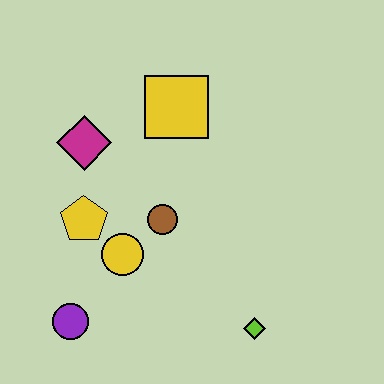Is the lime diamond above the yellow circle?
No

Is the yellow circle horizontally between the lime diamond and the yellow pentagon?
Yes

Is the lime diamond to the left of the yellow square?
No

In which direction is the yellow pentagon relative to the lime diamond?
The yellow pentagon is to the left of the lime diamond.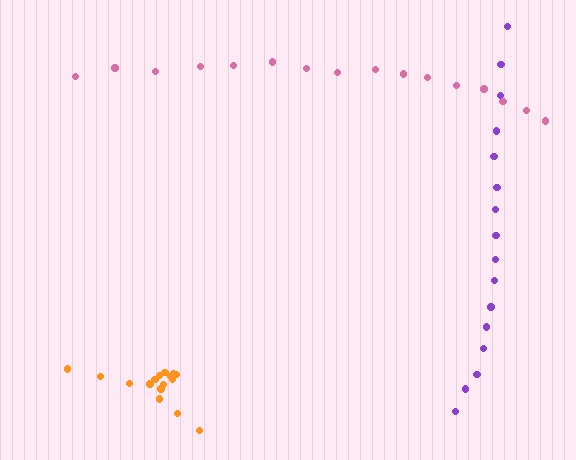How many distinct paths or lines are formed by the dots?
There are 3 distinct paths.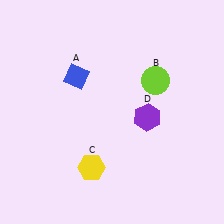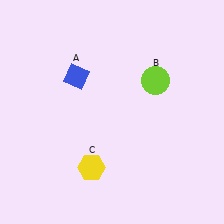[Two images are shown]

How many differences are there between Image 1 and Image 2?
There is 1 difference between the two images.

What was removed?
The purple hexagon (D) was removed in Image 2.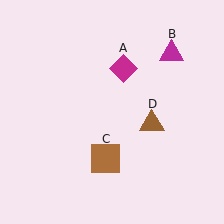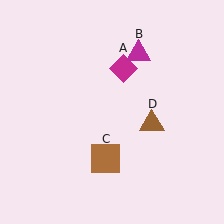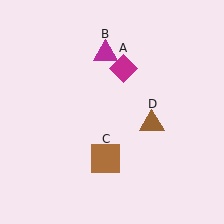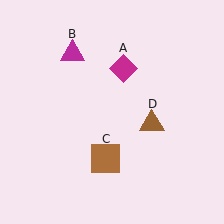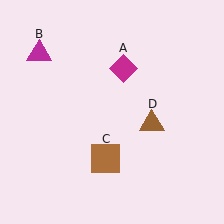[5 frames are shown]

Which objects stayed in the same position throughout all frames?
Magenta diamond (object A) and brown square (object C) and brown triangle (object D) remained stationary.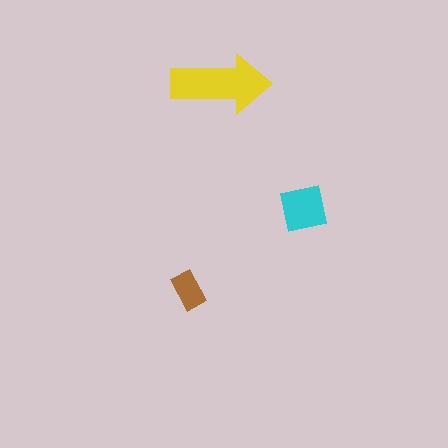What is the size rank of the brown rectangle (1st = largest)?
3rd.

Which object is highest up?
The yellow arrow is topmost.